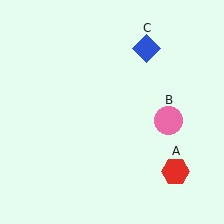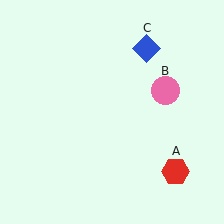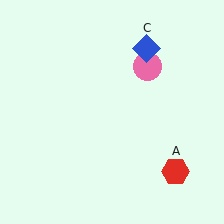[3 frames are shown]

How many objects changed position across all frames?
1 object changed position: pink circle (object B).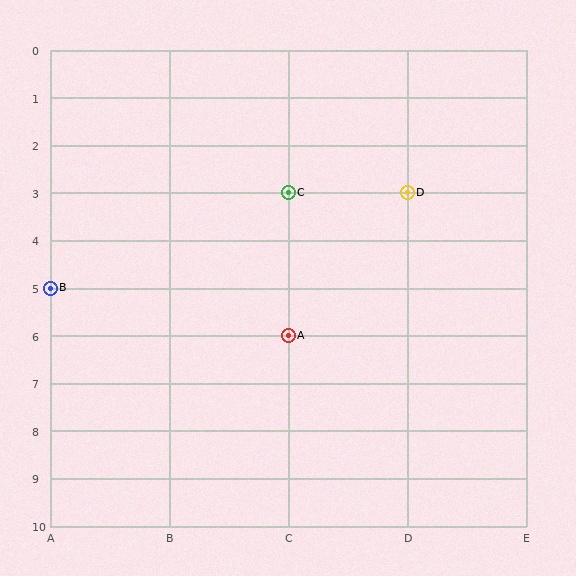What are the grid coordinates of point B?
Point B is at grid coordinates (A, 5).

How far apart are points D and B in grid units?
Points D and B are 3 columns and 2 rows apart (about 3.6 grid units diagonally).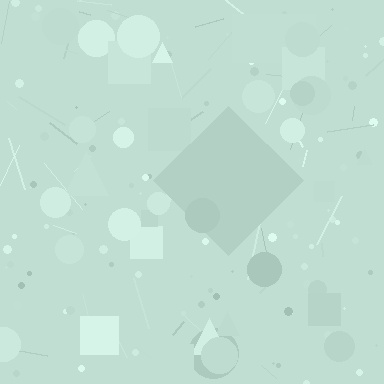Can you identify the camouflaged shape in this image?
The camouflaged shape is a diamond.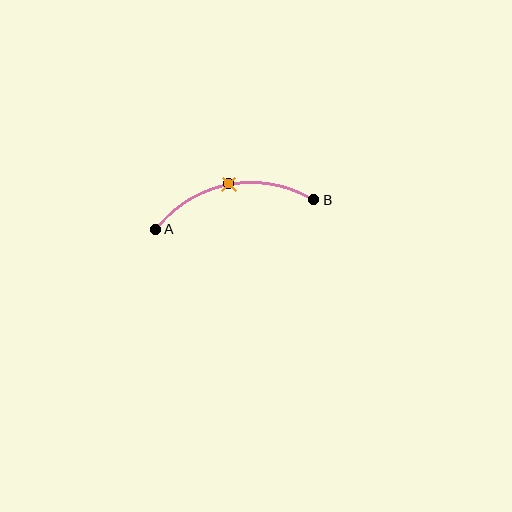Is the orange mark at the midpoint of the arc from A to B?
Yes. The orange mark lies on the arc at equal arc-length from both A and B — it is the arc midpoint.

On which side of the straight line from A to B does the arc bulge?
The arc bulges above the straight line connecting A and B.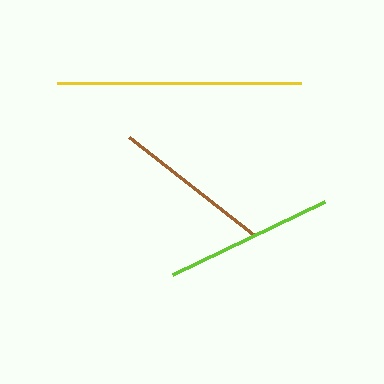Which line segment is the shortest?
The brown line is the shortest at approximately 159 pixels.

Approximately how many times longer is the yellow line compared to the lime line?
The yellow line is approximately 1.4 times the length of the lime line.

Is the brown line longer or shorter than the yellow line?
The yellow line is longer than the brown line.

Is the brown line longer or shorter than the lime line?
The lime line is longer than the brown line.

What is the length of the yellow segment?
The yellow segment is approximately 245 pixels long.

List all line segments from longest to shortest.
From longest to shortest: yellow, lime, brown.